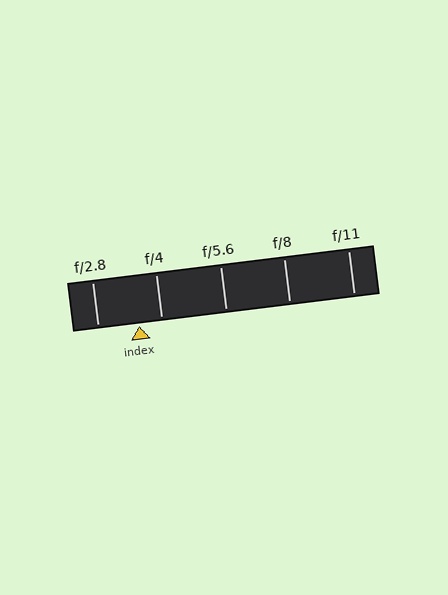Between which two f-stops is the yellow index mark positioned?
The index mark is between f/2.8 and f/4.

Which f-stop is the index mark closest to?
The index mark is closest to f/4.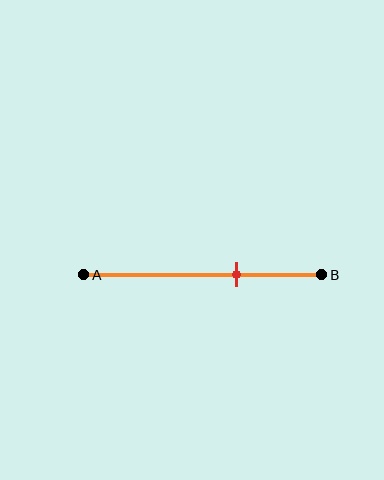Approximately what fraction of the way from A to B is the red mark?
The red mark is approximately 65% of the way from A to B.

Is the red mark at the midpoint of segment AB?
No, the mark is at about 65% from A, not at the 50% midpoint.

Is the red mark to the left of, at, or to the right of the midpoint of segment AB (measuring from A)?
The red mark is to the right of the midpoint of segment AB.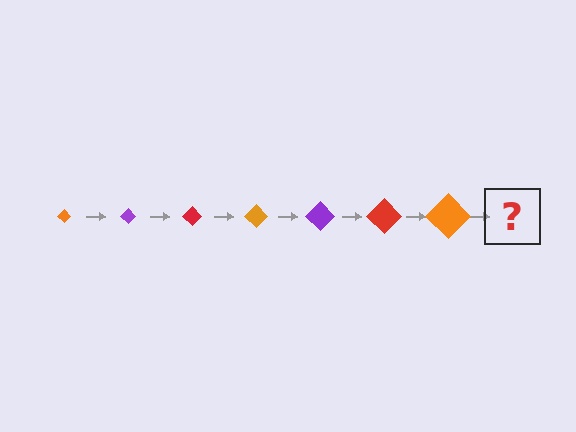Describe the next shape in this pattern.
It should be a purple diamond, larger than the previous one.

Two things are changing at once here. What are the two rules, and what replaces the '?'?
The two rules are that the diamond grows larger each step and the color cycles through orange, purple, and red. The '?' should be a purple diamond, larger than the previous one.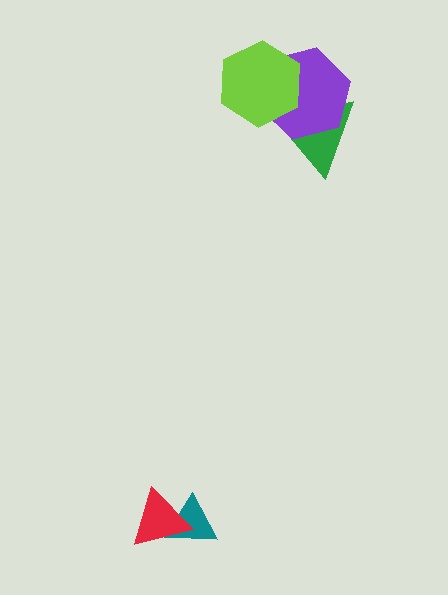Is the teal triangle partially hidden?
Yes, it is partially covered by another shape.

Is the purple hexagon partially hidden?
Yes, it is partially covered by another shape.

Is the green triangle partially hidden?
Yes, it is partially covered by another shape.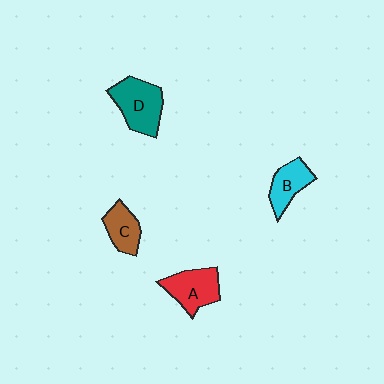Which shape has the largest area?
Shape D (teal).